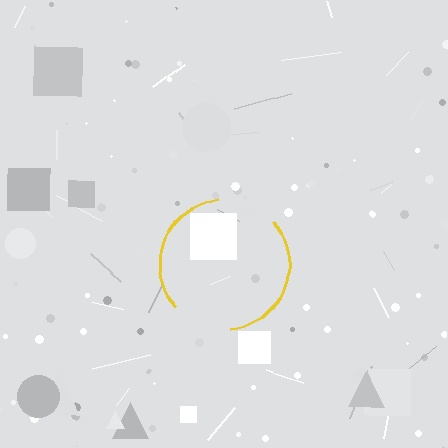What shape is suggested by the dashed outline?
The dashed outline suggests a circle.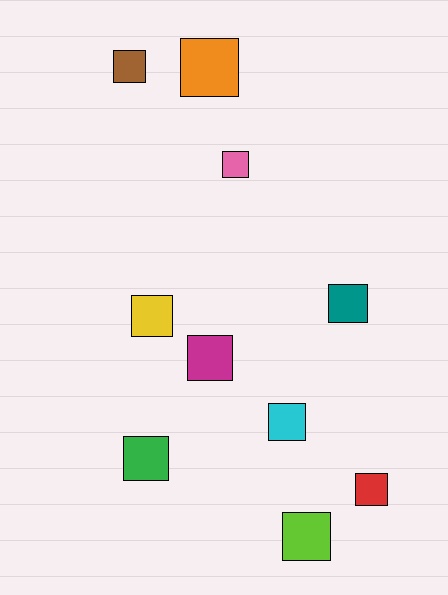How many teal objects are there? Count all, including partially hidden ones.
There is 1 teal object.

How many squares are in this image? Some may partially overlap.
There are 10 squares.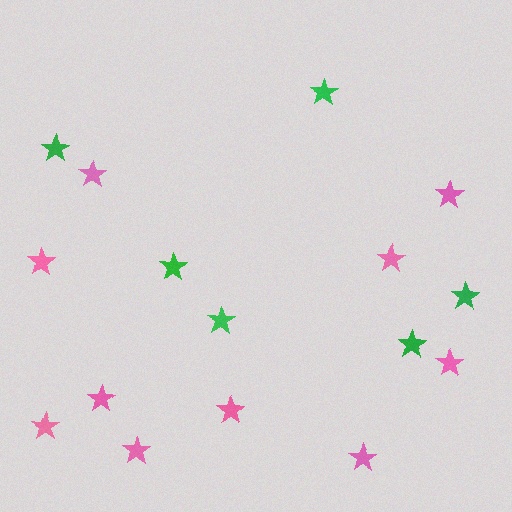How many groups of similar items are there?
There are 2 groups: one group of pink stars (10) and one group of green stars (6).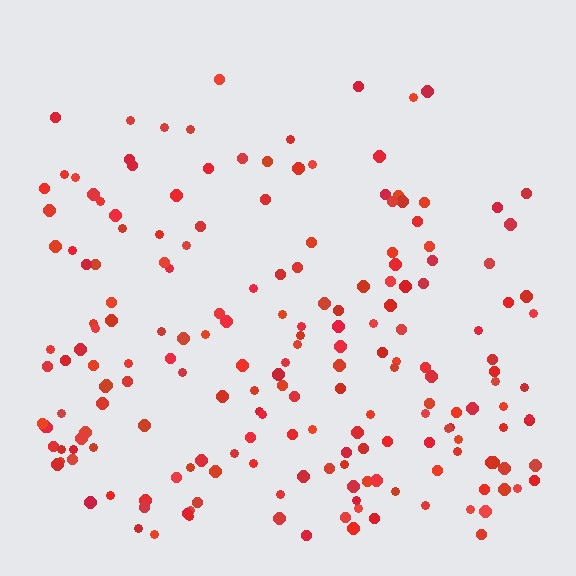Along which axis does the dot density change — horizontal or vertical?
Vertical.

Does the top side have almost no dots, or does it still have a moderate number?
Still a moderate number, just noticeably fewer than the bottom.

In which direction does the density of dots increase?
From top to bottom, with the bottom side densest.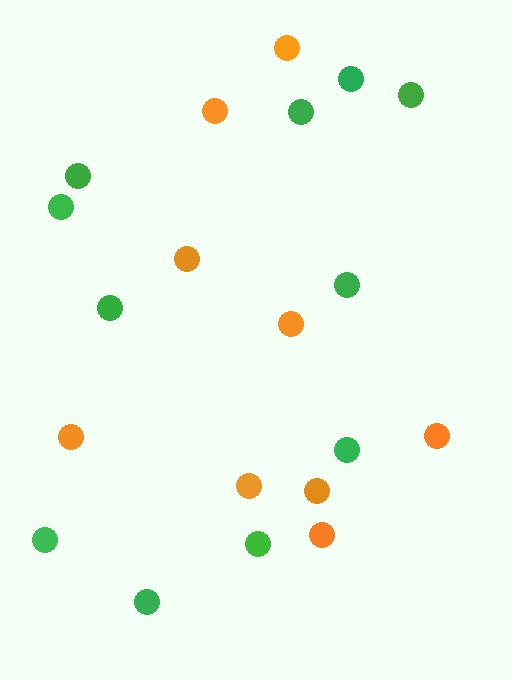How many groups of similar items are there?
There are 2 groups: one group of orange circles (9) and one group of green circles (11).